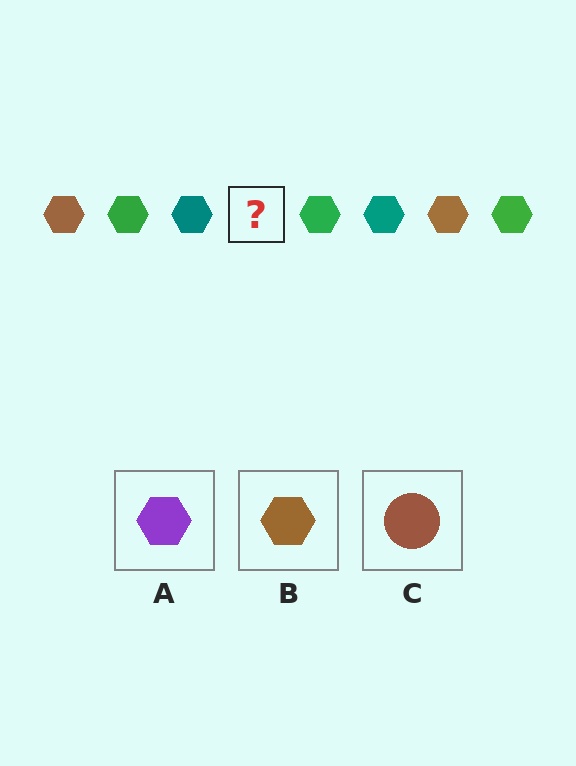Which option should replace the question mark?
Option B.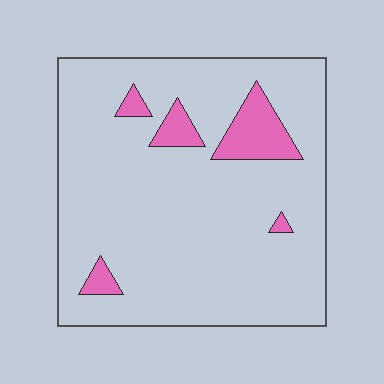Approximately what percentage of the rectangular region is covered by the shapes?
Approximately 10%.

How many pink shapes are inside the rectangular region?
5.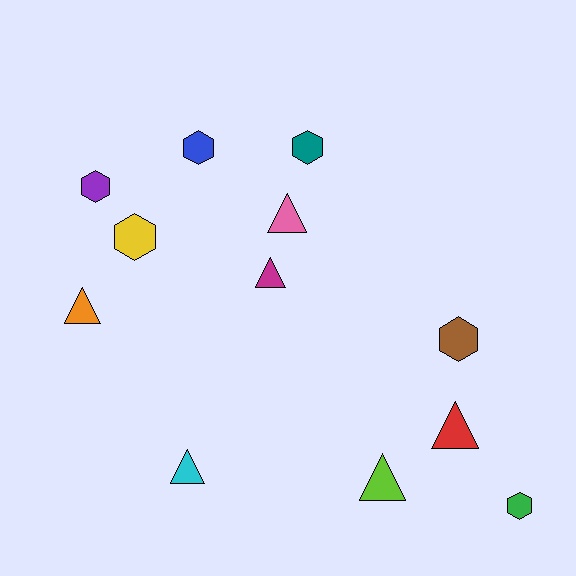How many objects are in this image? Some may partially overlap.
There are 12 objects.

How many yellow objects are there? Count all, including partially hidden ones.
There is 1 yellow object.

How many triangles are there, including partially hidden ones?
There are 6 triangles.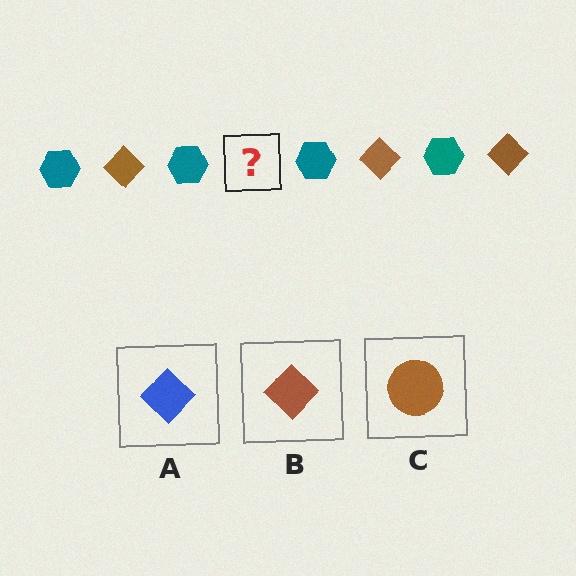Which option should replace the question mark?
Option B.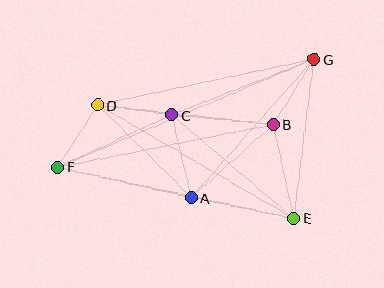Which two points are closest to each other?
Points D and F are closest to each other.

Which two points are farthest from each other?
Points F and G are farthest from each other.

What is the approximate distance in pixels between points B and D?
The distance between B and D is approximately 177 pixels.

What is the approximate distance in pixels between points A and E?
The distance between A and E is approximately 105 pixels.